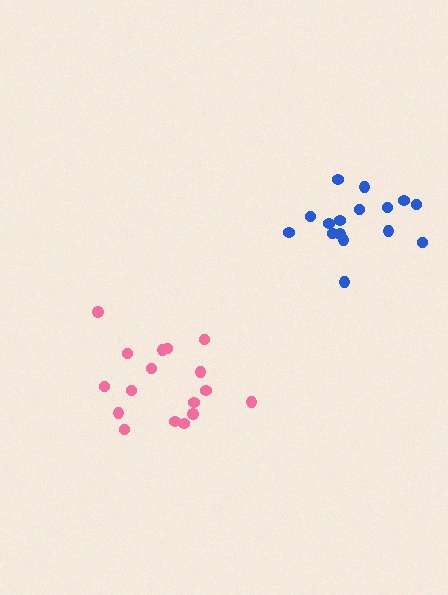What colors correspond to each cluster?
The clusters are colored: pink, blue.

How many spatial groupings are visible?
There are 2 spatial groupings.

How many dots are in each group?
Group 1: 17 dots, Group 2: 16 dots (33 total).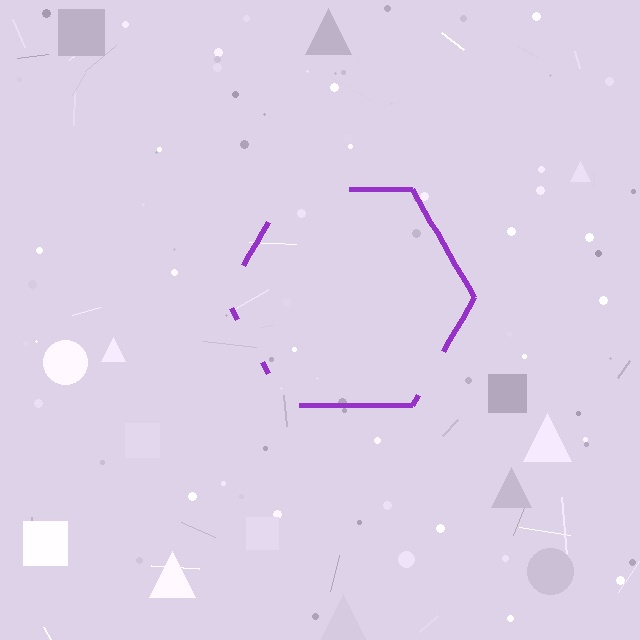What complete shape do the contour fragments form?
The contour fragments form a hexagon.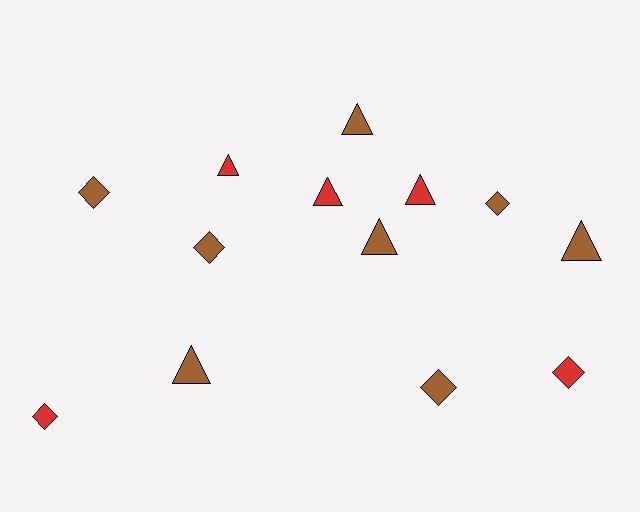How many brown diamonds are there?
There are 4 brown diamonds.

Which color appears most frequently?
Brown, with 8 objects.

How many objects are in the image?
There are 13 objects.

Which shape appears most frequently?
Triangle, with 7 objects.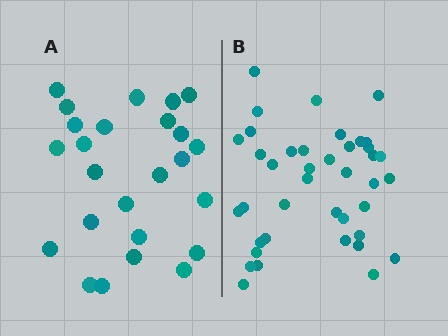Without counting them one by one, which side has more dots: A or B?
Region B (the right region) has more dots.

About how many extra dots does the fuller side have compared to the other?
Region B has approximately 15 more dots than region A.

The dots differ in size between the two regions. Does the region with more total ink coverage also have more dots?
No. Region A has more total ink coverage because its dots are larger, but region B actually contains more individual dots. Total area can be misleading — the number of items is what matters here.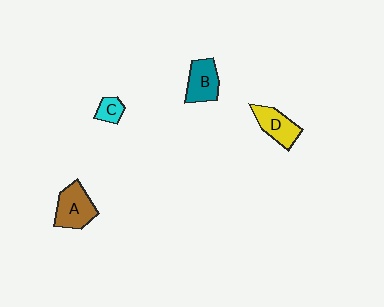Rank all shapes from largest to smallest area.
From largest to smallest: A (brown), B (teal), D (yellow), C (cyan).